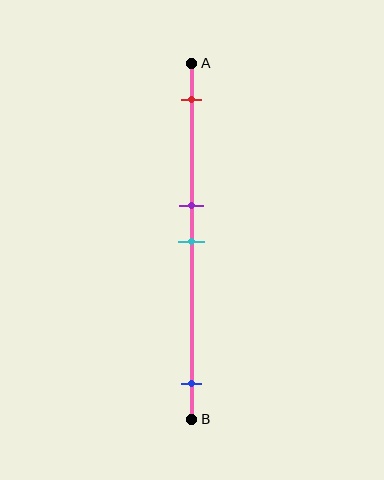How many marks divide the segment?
There are 4 marks dividing the segment.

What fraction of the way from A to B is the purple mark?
The purple mark is approximately 40% (0.4) of the way from A to B.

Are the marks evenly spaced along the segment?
No, the marks are not evenly spaced.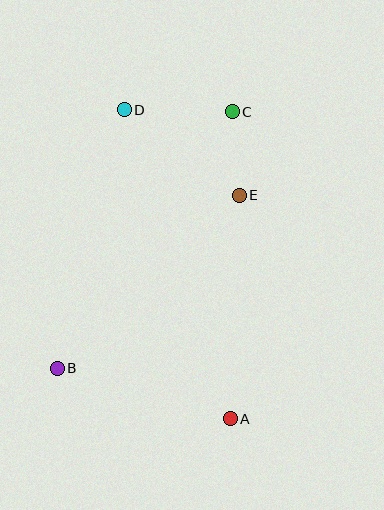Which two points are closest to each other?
Points C and E are closest to each other.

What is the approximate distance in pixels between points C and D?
The distance between C and D is approximately 108 pixels.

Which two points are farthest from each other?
Points A and D are farthest from each other.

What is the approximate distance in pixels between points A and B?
The distance between A and B is approximately 180 pixels.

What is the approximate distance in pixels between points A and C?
The distance between A and C is approximately 307 pixels.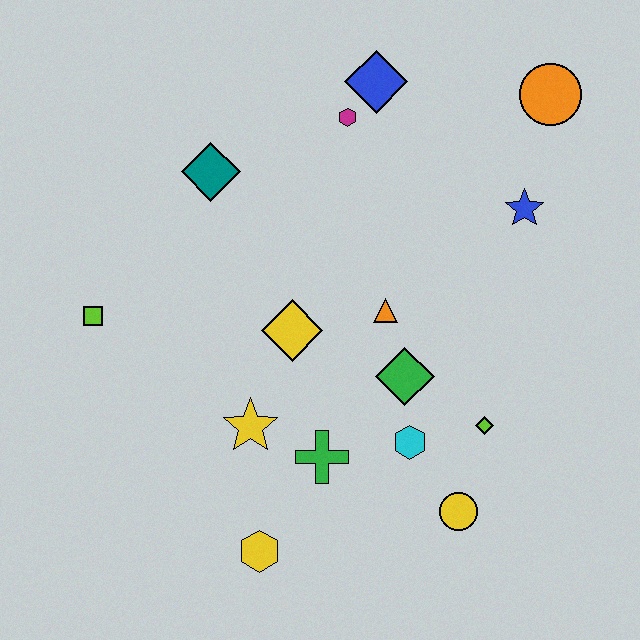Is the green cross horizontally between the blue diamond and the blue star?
No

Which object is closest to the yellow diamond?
The orange triangle is closest to the yellow diamond.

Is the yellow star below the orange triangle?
Yes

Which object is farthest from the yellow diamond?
The orange circle is farthest from the yellow diamond.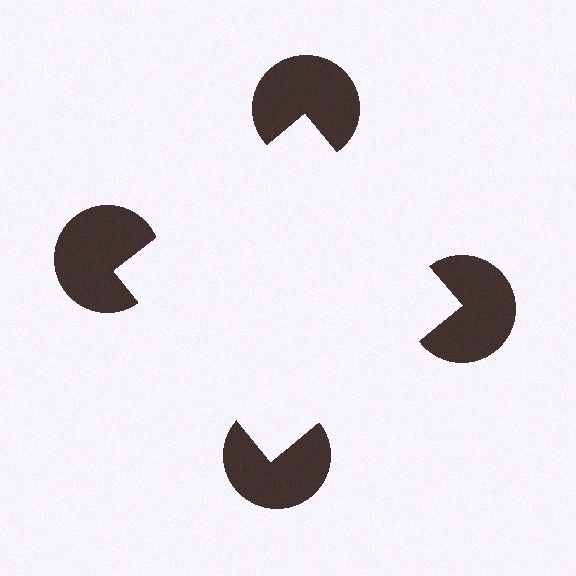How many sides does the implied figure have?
4 sides.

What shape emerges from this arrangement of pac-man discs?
An illusory square — its edges are inferred from the aligned wedge cuts in the pac-man discs, not physically drawn.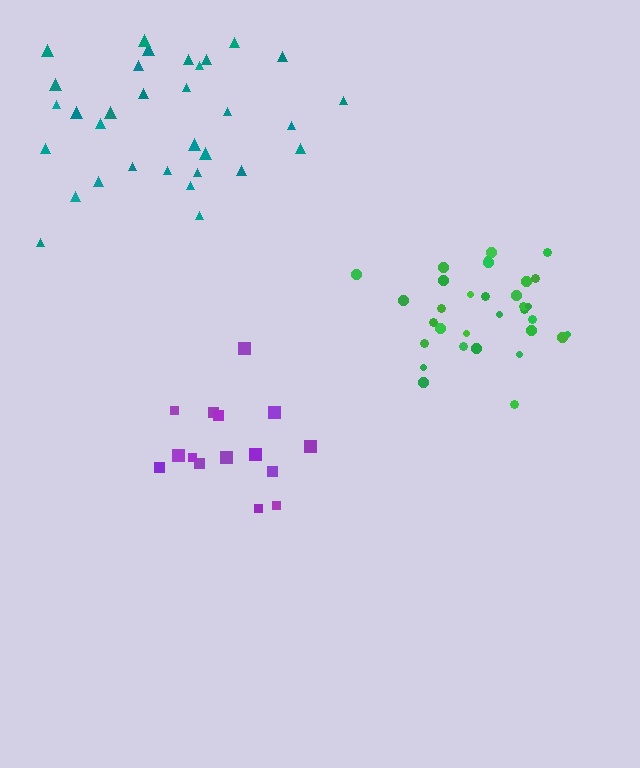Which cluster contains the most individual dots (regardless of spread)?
Green (32).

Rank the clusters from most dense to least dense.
green, purple, teal.